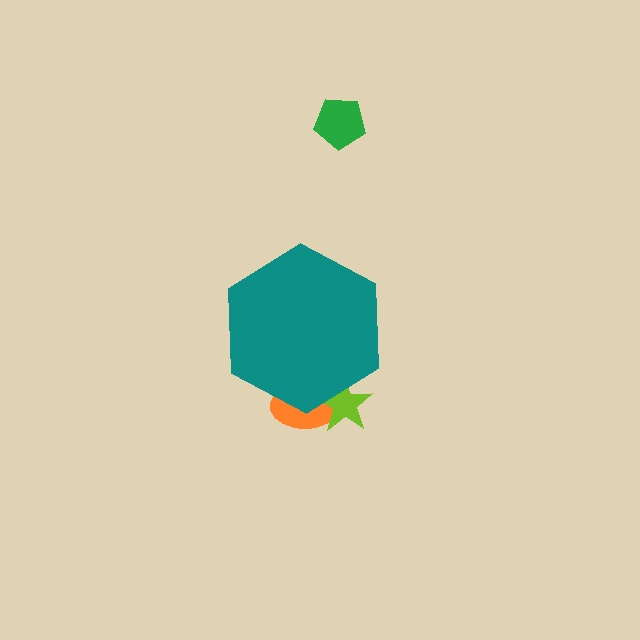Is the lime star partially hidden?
Yes, the lime star is partially hidden behind the teal hexagon.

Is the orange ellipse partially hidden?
Yes, the orange ellipse is partially hidden behind the teal hexagon.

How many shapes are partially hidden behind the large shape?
2 shapes are partially hidden.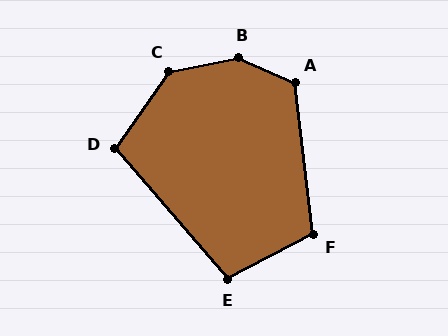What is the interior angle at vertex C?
Approximately 136 degrees (obtuse).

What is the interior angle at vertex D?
Approximately 104 degrees (obtuse).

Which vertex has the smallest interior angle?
E, at approximately 103 degrees.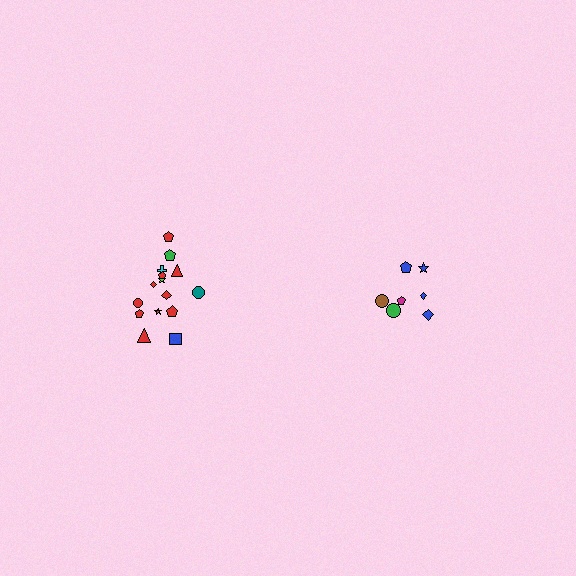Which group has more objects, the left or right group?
The left group.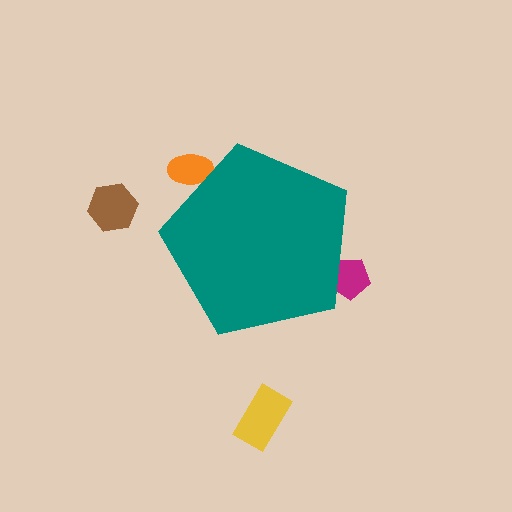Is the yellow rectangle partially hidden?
No, the yellow rectangle is fully visible.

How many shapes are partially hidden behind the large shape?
2 shapes are partially hidden.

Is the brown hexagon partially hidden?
No, the brown hexagon is fully visible.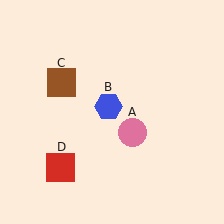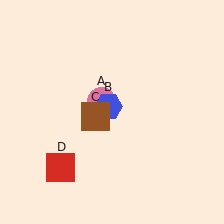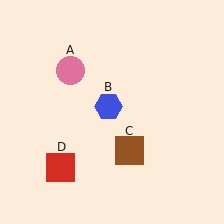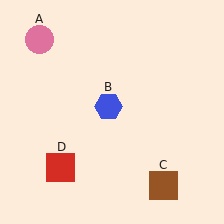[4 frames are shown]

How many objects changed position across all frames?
2 objects changed position: pink circle (object A), brown square (object C).